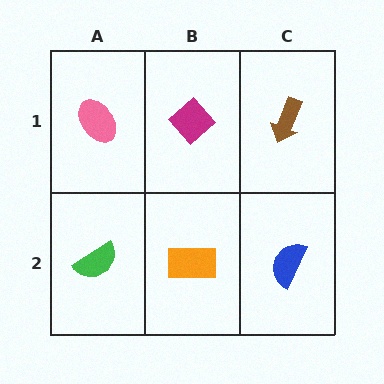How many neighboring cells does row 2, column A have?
2.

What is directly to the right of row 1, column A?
A magenta diamond.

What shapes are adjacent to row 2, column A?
A pink ellipse (row 1, column A), an orange rectangle (row 2, column B).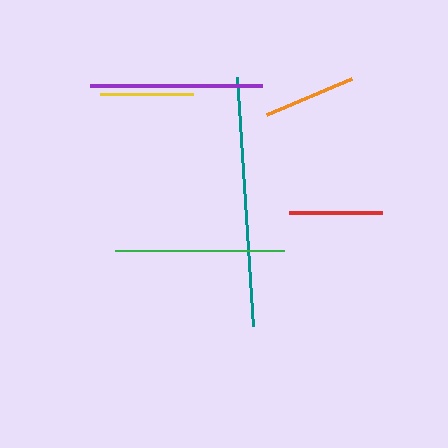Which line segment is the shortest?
The orange line is the shortest at approximately 92 pixels.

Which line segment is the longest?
The teal line is the longest at approximately 249 pixels.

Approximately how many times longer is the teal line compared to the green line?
The teal line is approximately 1.5 times the length of the green line.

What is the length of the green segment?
The green segment is approximately 169 pixels long.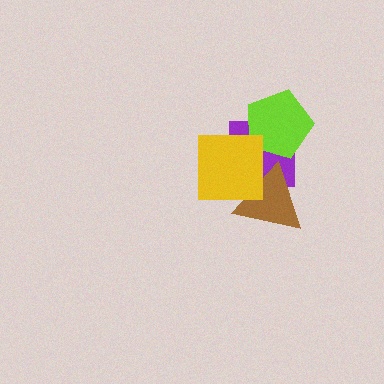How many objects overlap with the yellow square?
2 objects overlap with the yellow square.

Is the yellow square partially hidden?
No, no other shape covers it.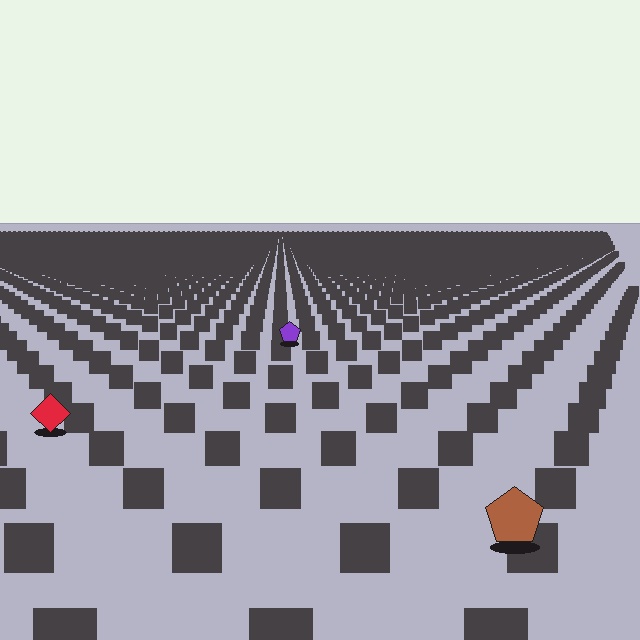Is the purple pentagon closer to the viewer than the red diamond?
No. The red diamond is closer — you can tell from the texture gradient: the ground texture is coarser near it.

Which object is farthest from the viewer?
The purple pentagon is farthest from the viewer. It appears smaller and the ground texture around it is denser.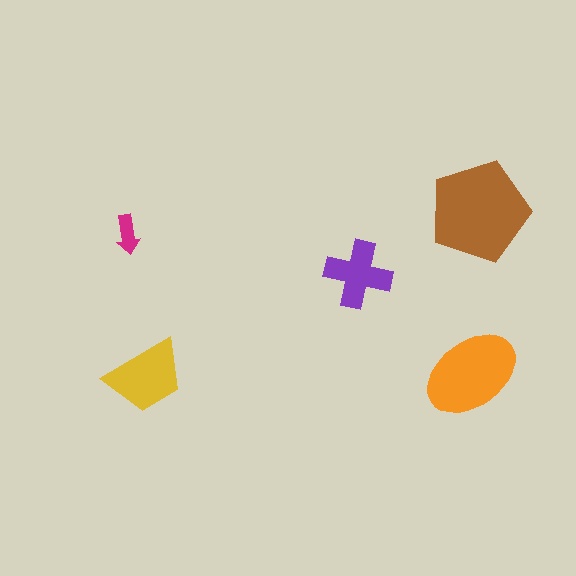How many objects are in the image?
There are 5 objects in the image.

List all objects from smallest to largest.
The magenta arrow, the purple cross, the yellow trapezoid, the orange ellipse, the brown pentagon.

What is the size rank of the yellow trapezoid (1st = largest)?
3rd.